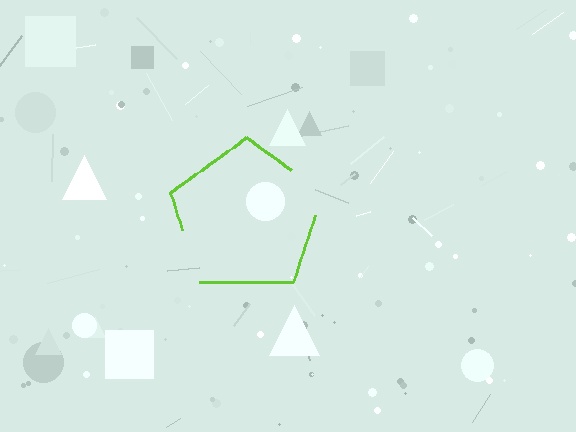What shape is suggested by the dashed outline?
The dashed outline suggests a pentagon.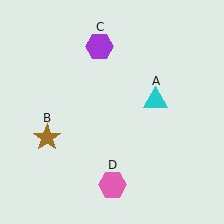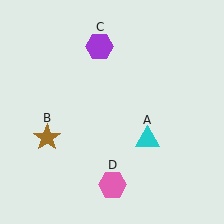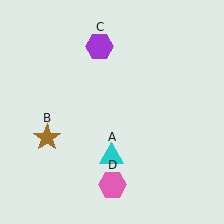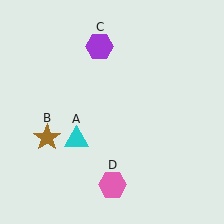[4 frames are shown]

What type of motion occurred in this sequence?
The cyan triangle (object A) rotated clockwise around the center of the scene.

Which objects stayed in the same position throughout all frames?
Brown star (object B) and purple hexagon (object C) and pink hexagon (object D) remained stationary.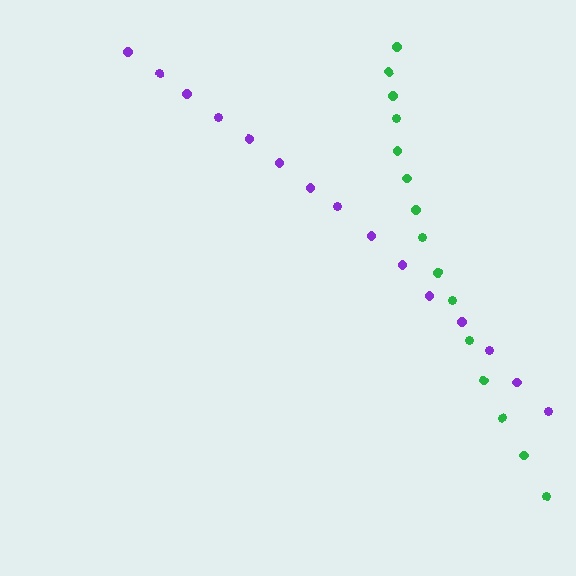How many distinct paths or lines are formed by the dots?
There are 2 distinct paths.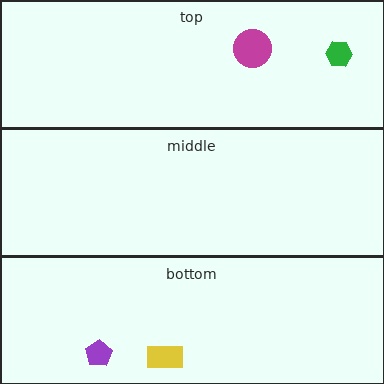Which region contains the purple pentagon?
The bottom region.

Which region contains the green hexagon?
The top region.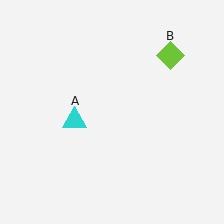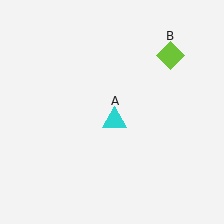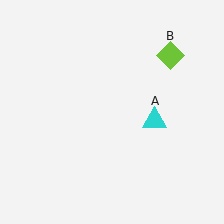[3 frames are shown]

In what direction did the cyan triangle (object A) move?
The cyan triangle (object A) moved right.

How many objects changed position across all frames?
1 object changed position: cyan triangle (object A).